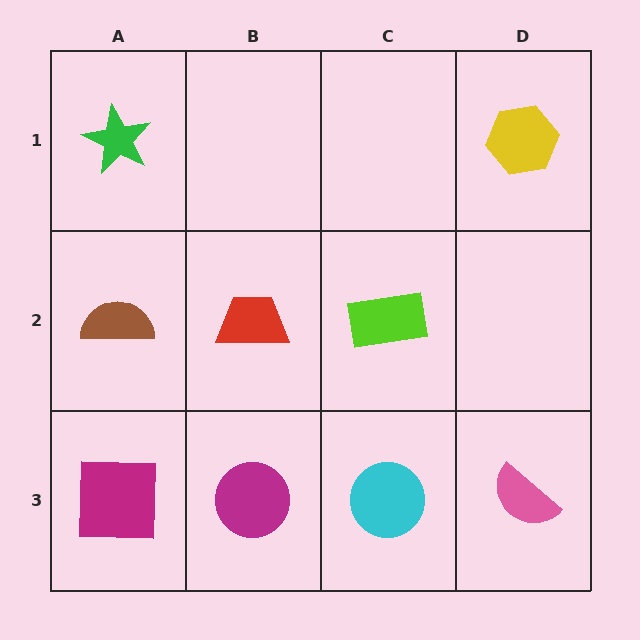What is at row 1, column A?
A green star.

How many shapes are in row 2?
3 shapes.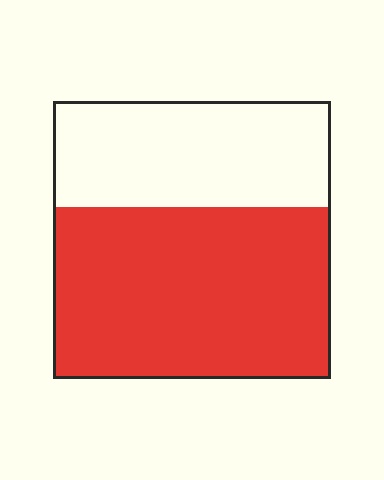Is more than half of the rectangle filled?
Yes.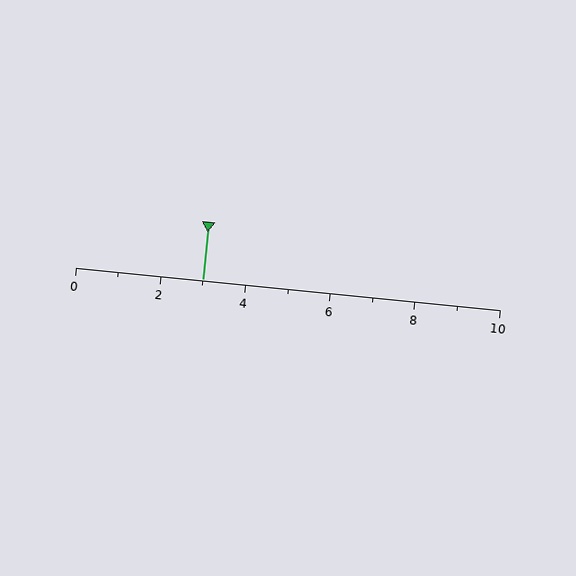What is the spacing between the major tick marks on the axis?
The major ticks are spaced 2 apart.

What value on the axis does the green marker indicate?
The marker indicates approximately 3.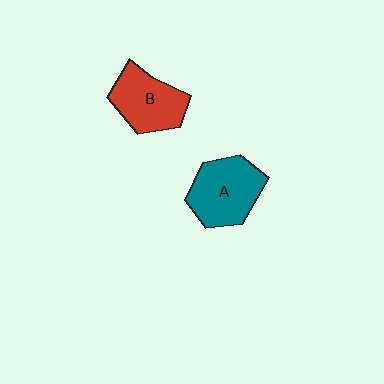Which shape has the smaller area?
Shape B (red).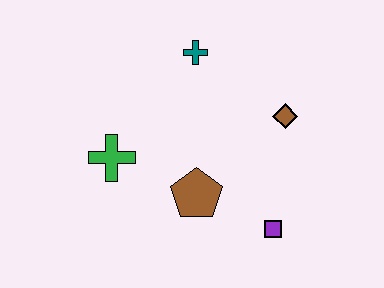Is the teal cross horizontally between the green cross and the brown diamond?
Yes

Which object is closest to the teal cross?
The brown diamond is closest to the teal cross.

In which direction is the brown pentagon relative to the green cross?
The brown pentagon is to the right of the green cross.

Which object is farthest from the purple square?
The teal cross is farthest from the purple square.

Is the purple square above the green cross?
No